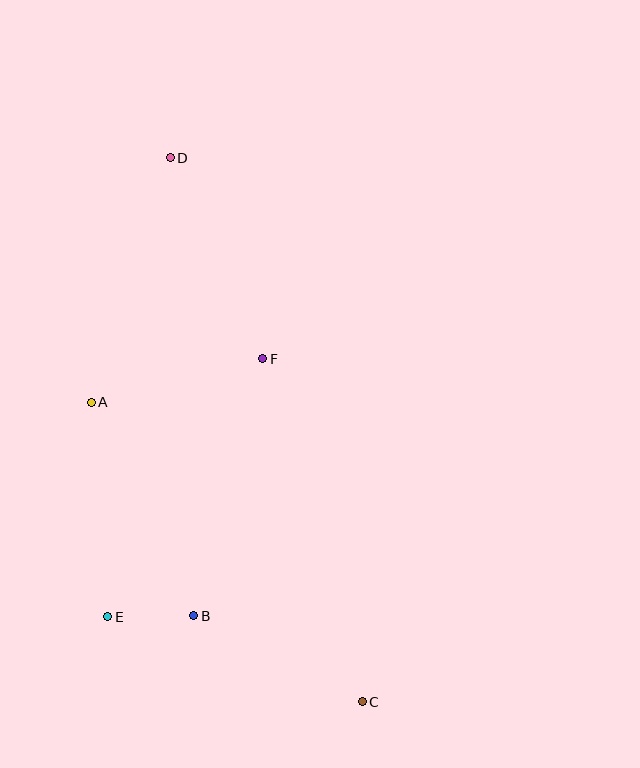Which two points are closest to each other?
Points B and E are closest to each other.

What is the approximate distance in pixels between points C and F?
The distance between C and F is approximately 357 pixels.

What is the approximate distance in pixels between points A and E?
The distance between A and E is approximately 215 pixels.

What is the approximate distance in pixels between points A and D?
The distance between A and D is approximately 257 pixels.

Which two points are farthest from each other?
Points C and D are farthest from each other.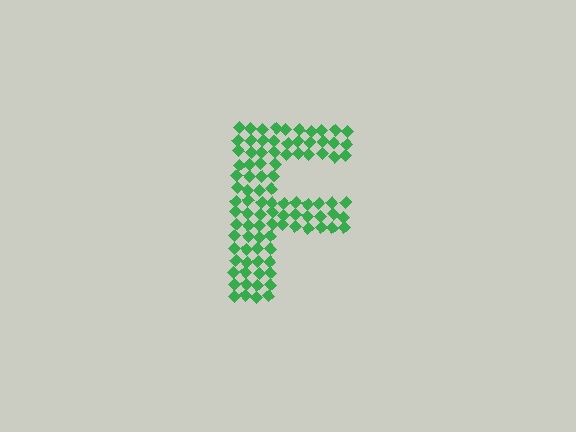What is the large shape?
The large shape is the letter F.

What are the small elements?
The small elements are diamonds.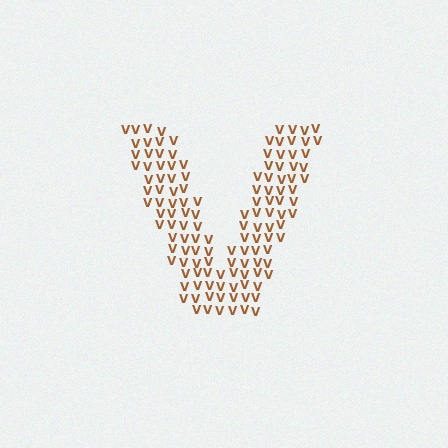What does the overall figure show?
The overall figure shows the letter V.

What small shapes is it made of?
It is made of small letter V's.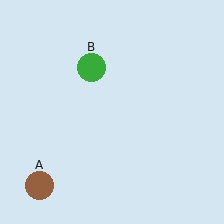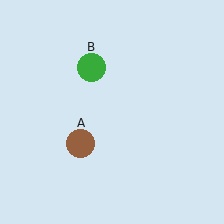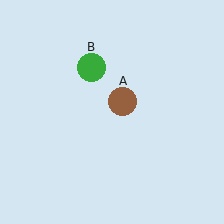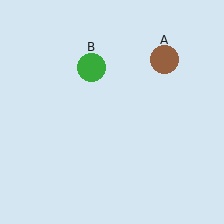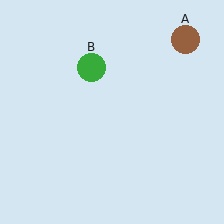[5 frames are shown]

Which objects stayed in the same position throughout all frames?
Green circle (object B) remained stationary.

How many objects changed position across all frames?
1 object changed position: brown circle (object A).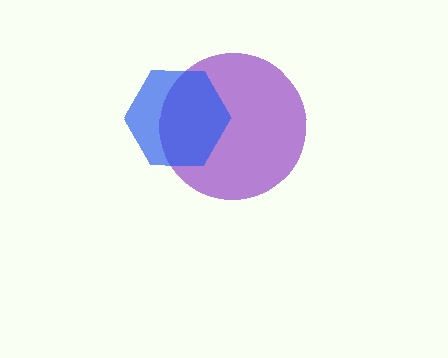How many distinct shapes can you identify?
There are 2 distinct shapes: a purple circle, a blue hexagon.